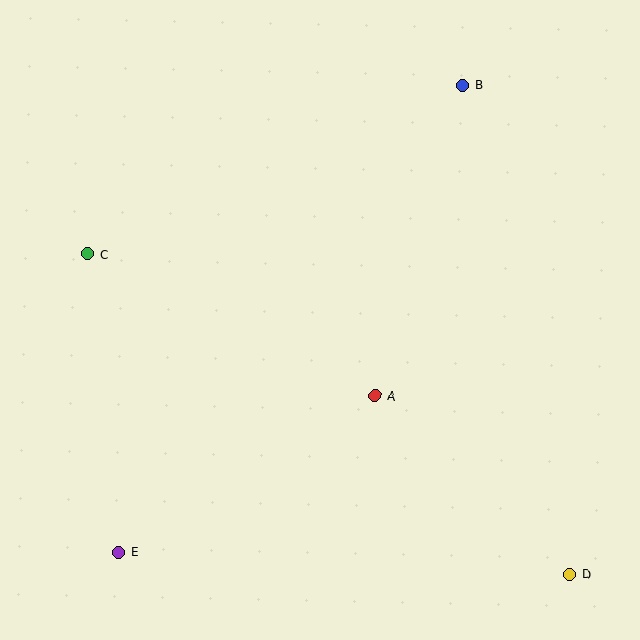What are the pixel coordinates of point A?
Point A is at (375, 396).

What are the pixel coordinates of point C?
Point C is at (88, 254).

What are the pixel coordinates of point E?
Point E is at (119, 552).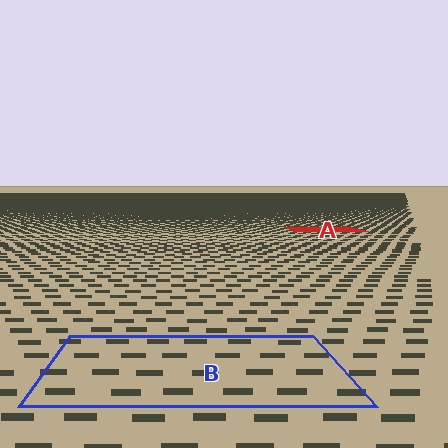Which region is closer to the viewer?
Region B is closer. The texture elements there are larger and more spread out.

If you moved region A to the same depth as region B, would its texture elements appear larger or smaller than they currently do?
They would appear larger. At a closer depth, the same texture elements are projected at a bigger on-screen size.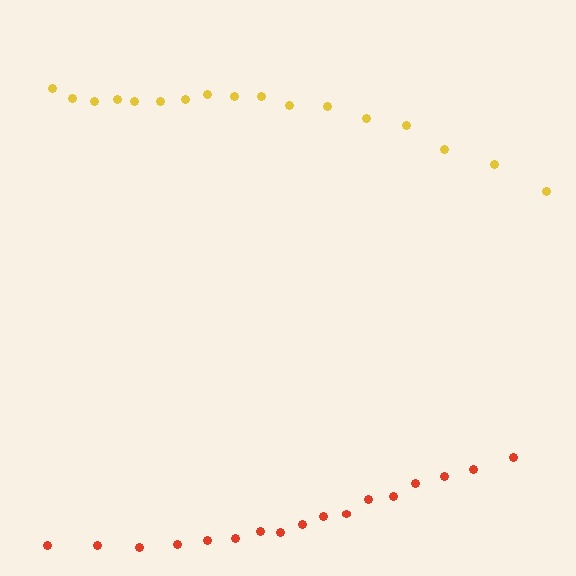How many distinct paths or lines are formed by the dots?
There are 2 distinct paths.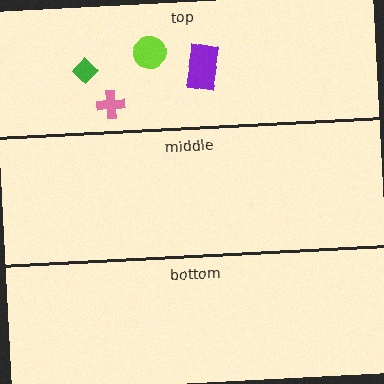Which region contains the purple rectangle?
The top region.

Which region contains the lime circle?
The top region.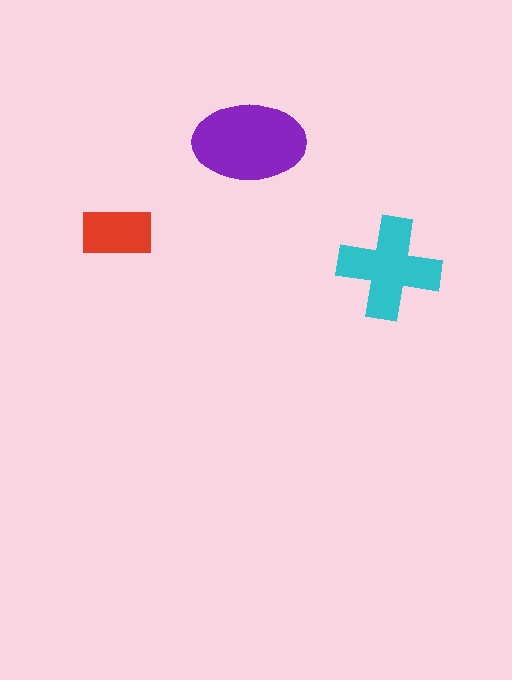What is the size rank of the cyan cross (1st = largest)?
2nd.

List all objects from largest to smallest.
The purple ellipse, the cyan cross, the red rectangle.